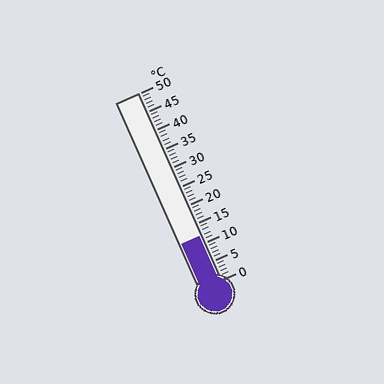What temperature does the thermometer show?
The thermometer shows approximately 12°C.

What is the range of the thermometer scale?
The thermometer scale ranges from 0°C to 50°C.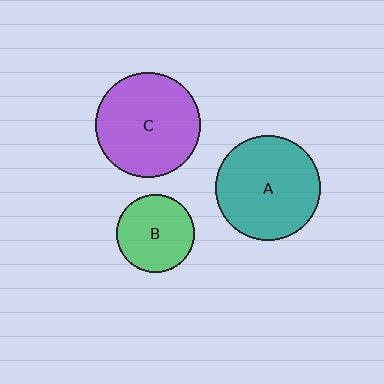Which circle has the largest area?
Circle A (teal).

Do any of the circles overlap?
No, none of the circles overlap.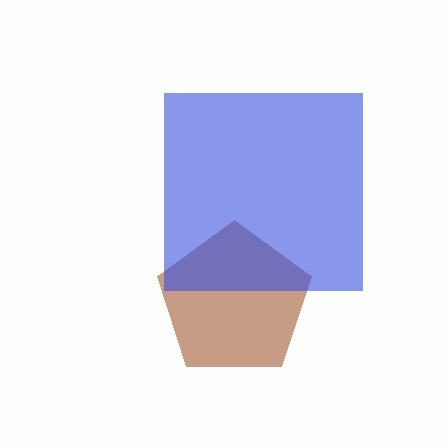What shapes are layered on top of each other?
The layered shapes are: a brown pentagon, a blue square.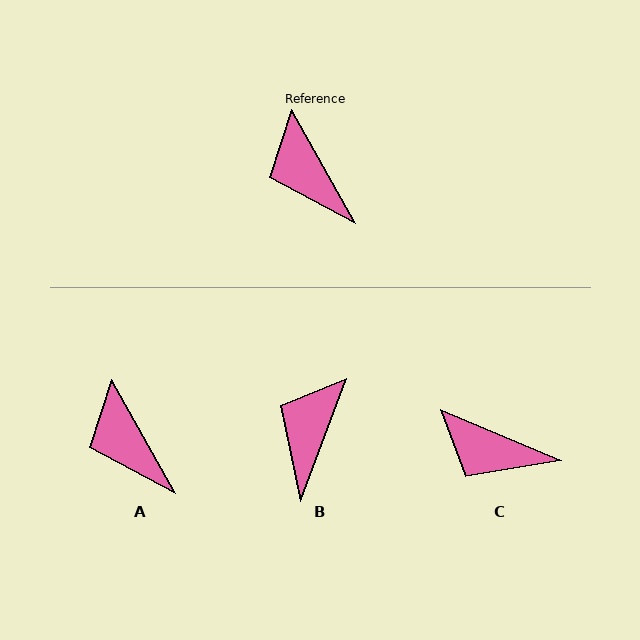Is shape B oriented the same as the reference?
No, it is off by about 50 degrees.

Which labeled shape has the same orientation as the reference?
A.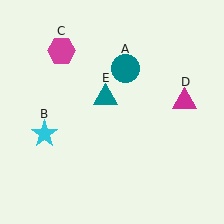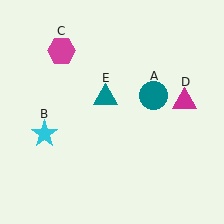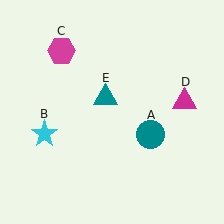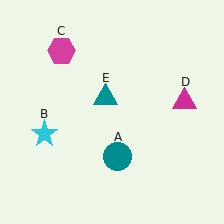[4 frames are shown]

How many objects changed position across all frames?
1 object changed position: teal circle (object A).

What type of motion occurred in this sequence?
The teal circle (object A) rotated clockwise around the center of the scene.